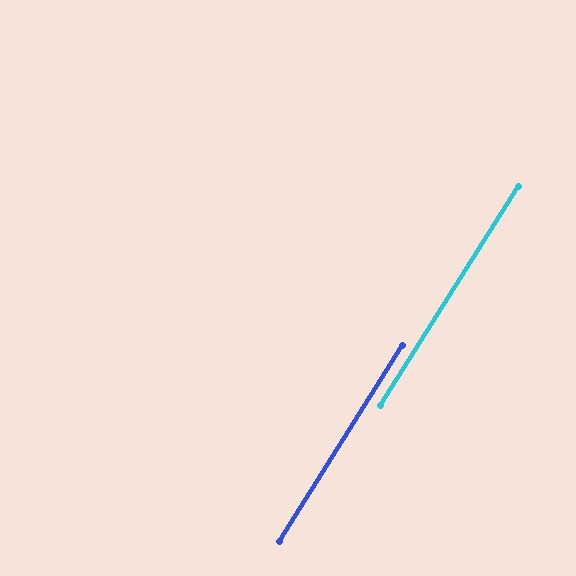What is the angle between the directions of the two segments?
Approximately 0 degrees.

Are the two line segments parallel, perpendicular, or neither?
Parallel — their directions differ by only 0.2°.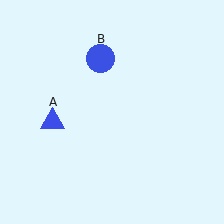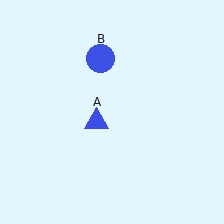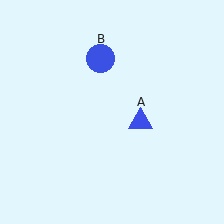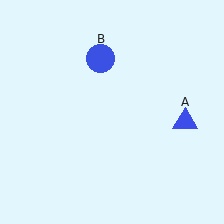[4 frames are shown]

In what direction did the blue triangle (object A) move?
The blue triangle (object A) moved right.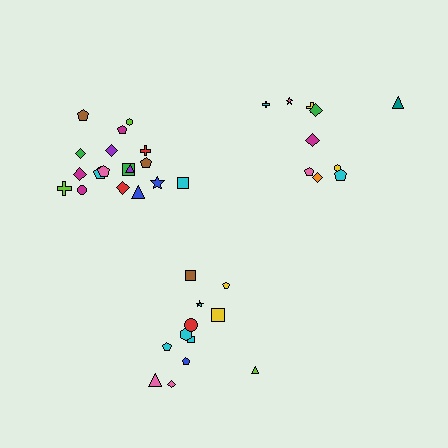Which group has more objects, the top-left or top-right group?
The top-left group.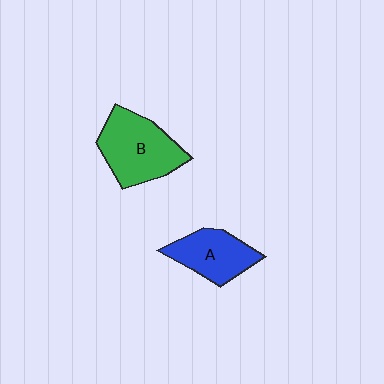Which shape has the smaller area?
Shape A (blue).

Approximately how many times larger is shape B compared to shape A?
Approximately 1.4 times.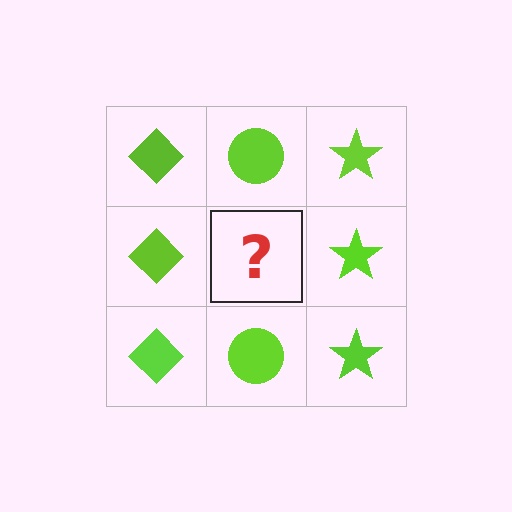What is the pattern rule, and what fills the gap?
The rule is that each column has a consistent shape. The gap should be filled with a lime circle.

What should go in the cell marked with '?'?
The missing cell should contain a lime circle.